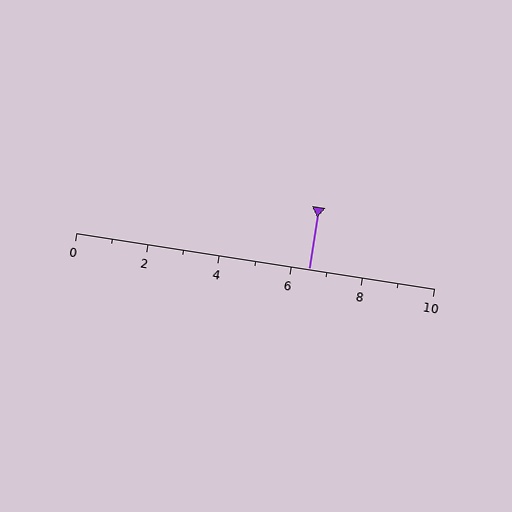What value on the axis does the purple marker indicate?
The marker indicates approximately 6.5.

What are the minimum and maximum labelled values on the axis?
The axis runs from 0 to 10.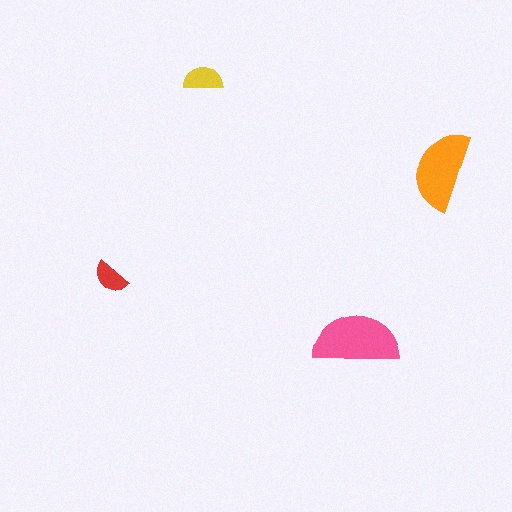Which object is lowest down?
The pink semicircle is bottommost.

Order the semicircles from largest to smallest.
the pink one, the orange one, the yellow one, the red one.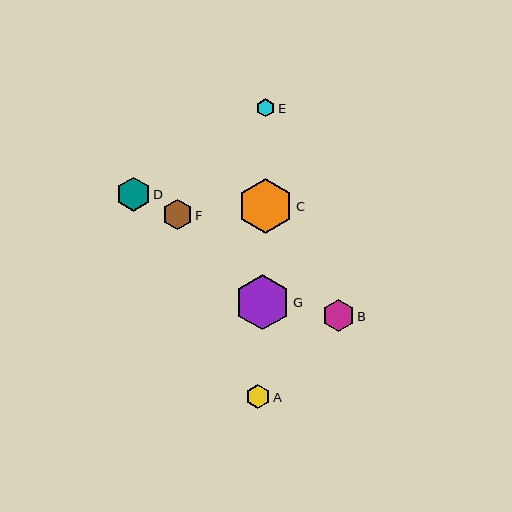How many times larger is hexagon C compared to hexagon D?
Hexagon C is approximately 1.6 times the size of hexagon D.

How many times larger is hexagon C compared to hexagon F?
Hexagon C is approximately 1.8 times the size of hexagon F.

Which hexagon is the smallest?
Hexagon E is the smallest with a size of approximately 18 pixels.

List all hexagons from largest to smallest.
From largest to smallest: G, C, D, B, F, A, E.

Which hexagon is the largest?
Hexagon G is the largest with a size of approximately 55 pixels.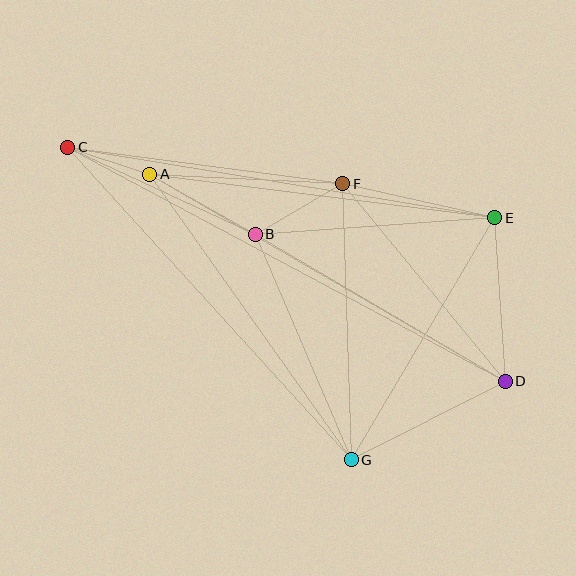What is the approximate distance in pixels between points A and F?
The distance between A and F is approximately 194 pixels.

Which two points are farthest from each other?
Points C and D are farthest from each other.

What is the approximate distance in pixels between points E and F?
The distance between E and F is approximately 155 pixels.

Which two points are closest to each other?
Points A and C are closest to each other.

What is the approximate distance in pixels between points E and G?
The distance between E and G is approximately 281 pixels.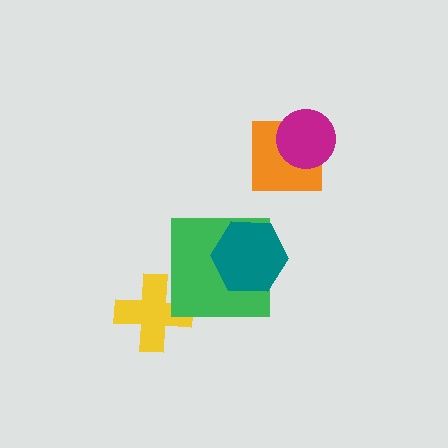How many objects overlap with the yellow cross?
0 objects overlap with the yellow cross.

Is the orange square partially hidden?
Yes, it is partially covered by another shape.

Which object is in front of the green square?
The teal hexagon is in front of the green square.